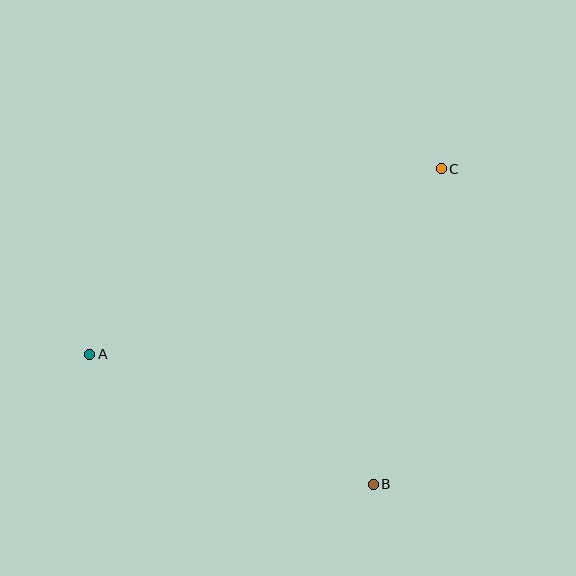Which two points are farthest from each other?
Points A and C are farthest from each other.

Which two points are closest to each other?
Points A and B are closest to each other.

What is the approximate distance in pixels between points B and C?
The distance between B and C is approximately 323 pixels.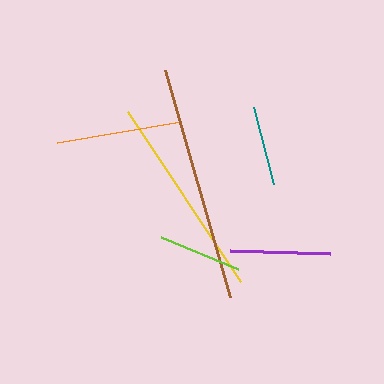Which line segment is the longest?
The brown line is the longest at approximately 236 pixels.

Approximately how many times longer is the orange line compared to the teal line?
The orange line is approximately 1.6 times the length of the teal line.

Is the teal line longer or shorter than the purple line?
The purple line is longer than the teal line.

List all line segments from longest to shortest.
From longest to shortest: brown, yellow, orange, purple, lime, teal.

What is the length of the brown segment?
The brown segment is approximately 236 pixels long.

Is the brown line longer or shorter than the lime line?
The brown line is longer than the lime line.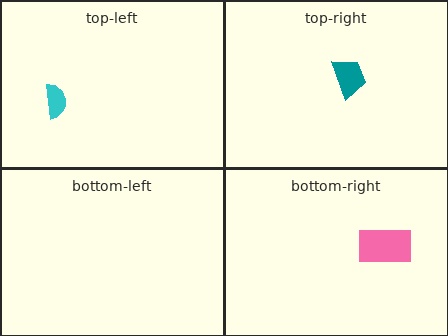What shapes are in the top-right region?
The teal trapezoid.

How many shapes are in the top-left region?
1.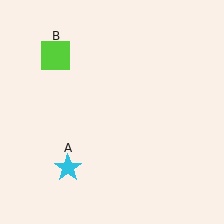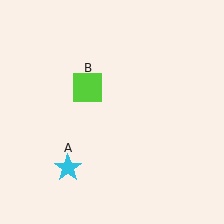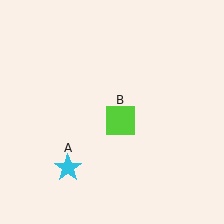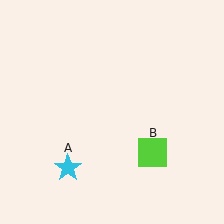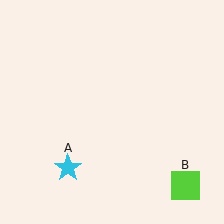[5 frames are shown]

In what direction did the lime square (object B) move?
The lime square (object B) moved down and to the right.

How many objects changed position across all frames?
1 object changed position: lime square (object B).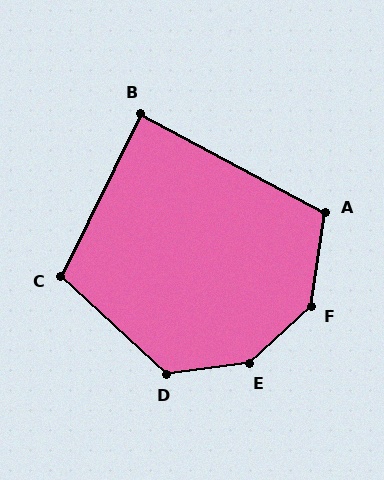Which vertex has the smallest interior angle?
B, at approximately 88 degrees.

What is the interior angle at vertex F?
Approximately 142 degrees (obtuse).